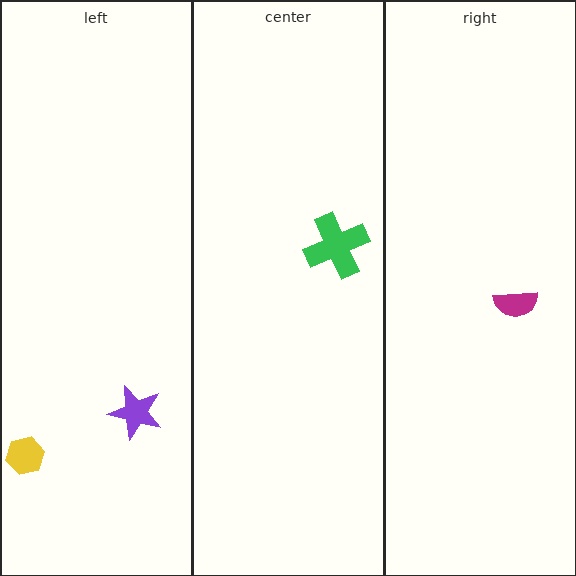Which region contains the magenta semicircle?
The right region.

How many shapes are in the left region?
2.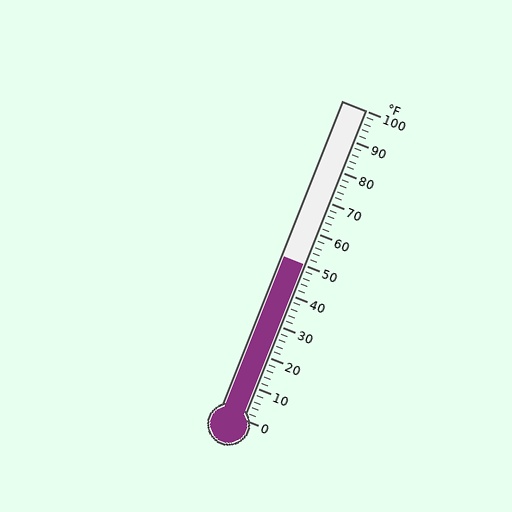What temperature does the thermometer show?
The thermometer shows approximately 50°F.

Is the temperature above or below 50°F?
The temperature is at 50°F.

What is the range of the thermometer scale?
The thermometer scale ranges from 0°F to 100°F.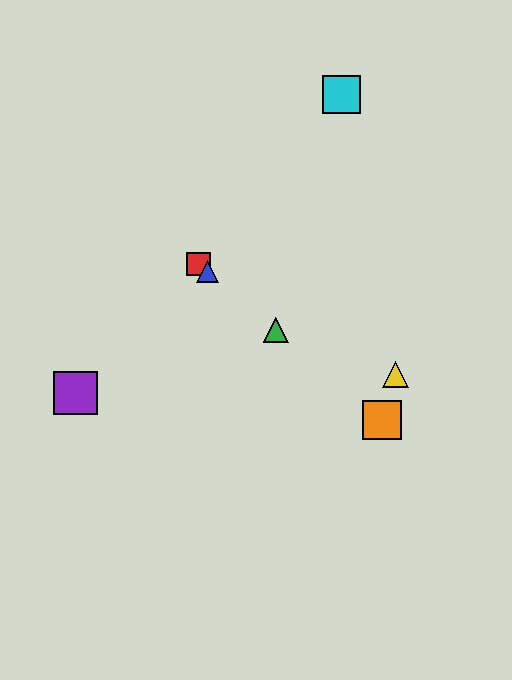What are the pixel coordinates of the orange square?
The orange square is at (382, 420).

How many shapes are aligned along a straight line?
4 shapes (the red square, the blue triangle, the green triangle, the orange square) are aligned along a straight line.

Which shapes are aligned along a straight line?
The red square, the blue triangle, the green triangle, the orange square are aligned along a straight line.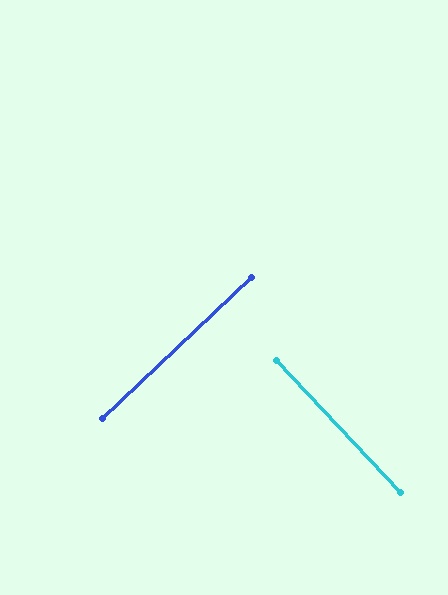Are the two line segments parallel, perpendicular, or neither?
Perpendicular — they meet at approximately 90°.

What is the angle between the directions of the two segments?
Approximately 90 degrees.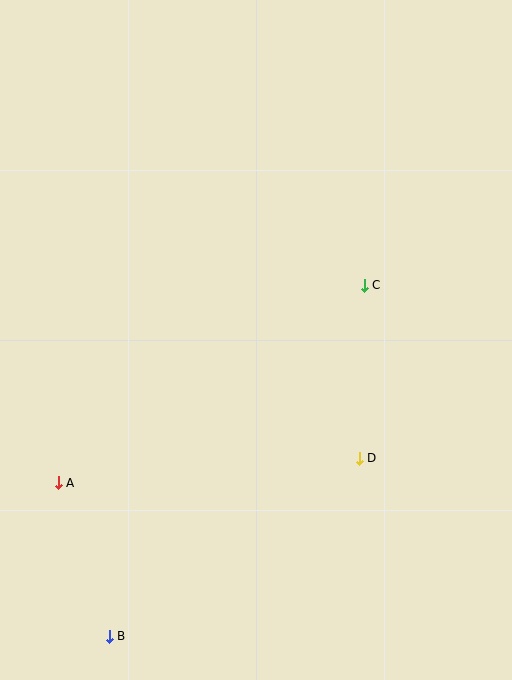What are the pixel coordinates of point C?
Point C is at (364, 285).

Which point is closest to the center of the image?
Point C at (364, 285) is closest to the center.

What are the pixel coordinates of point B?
Point B is at (109, 636).